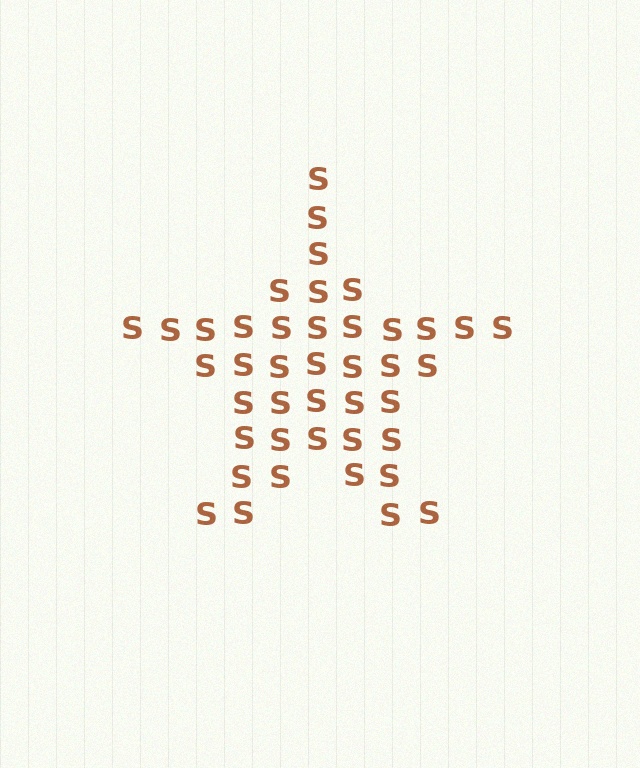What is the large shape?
The large shape is a star.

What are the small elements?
The small elements are letter S's.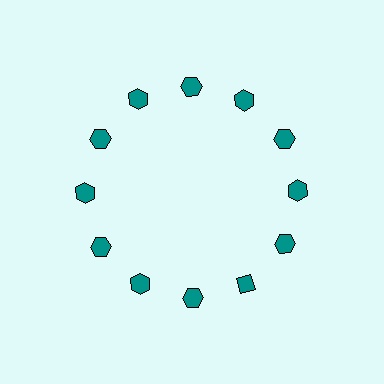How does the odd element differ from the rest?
It has a different shape: diamond instead of hexagon.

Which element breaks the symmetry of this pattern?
The teal diamond at roughly the 5 o'clock position breaks the symmetry. All other shapes are teal hexagons.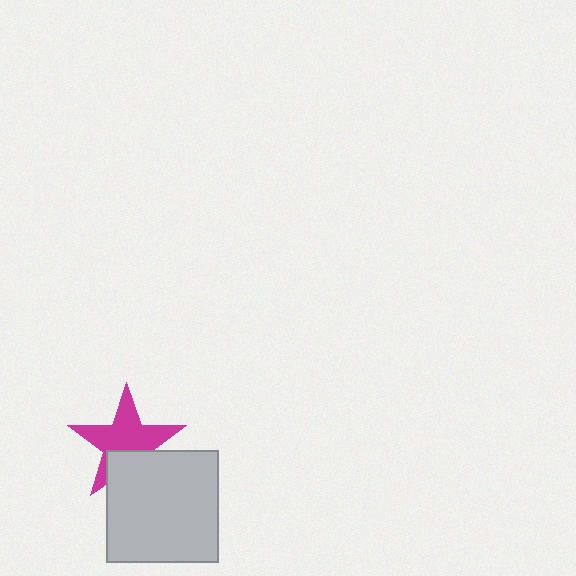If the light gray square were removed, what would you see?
You would see the complete magenta star.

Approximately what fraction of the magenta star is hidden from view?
Roughly 33% of the magenta star is hidden behind the light gray square.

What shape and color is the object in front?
The object in front is a light gray square.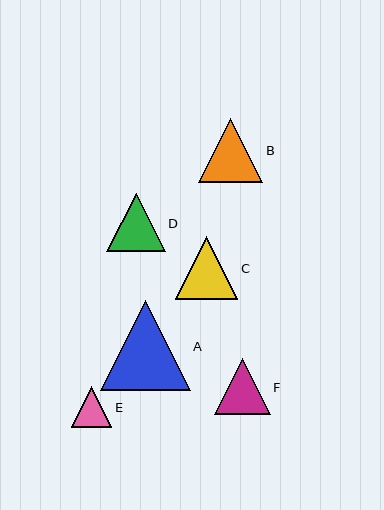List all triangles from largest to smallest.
From largest to smallest: A, B, C, D, F, E.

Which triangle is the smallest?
Triangle E is the smallest with a size of approximately 41 pixels.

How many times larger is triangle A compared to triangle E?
Triangle A is approximately 2.2 times the size of triangle E.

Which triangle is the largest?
Triangle A is the largest with a size of approximately 90 pixels.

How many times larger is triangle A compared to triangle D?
Triangle A is approximately 1.5 times the size of triangle D.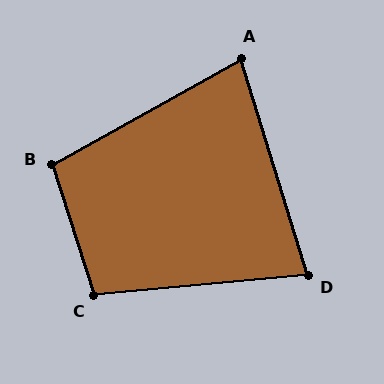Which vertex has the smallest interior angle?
A, at approximately 78 degrees.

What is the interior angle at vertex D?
Approximately 78 degrees (acute).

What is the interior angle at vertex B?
Approximately 102 degrees (obtuse).